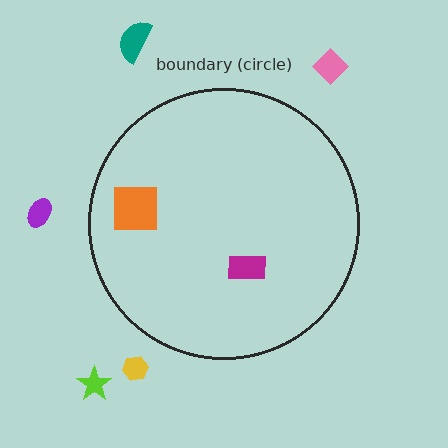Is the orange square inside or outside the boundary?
Inside.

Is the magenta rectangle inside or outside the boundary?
Inside.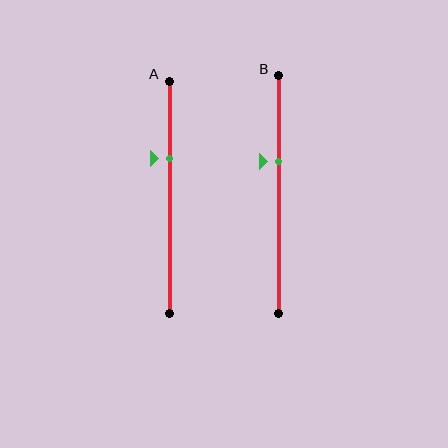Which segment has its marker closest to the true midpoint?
Segment B has its marker closest to the true midpoint.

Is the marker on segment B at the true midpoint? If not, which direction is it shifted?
No, the marker on segment B is shifted upward by about 14% of the segment length.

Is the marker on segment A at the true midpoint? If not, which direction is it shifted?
No, the marker on segment A is shifted upward by about 17% of the segment length.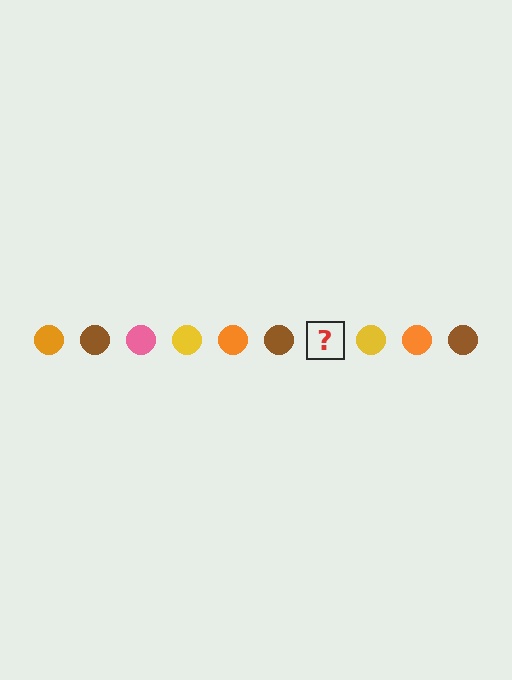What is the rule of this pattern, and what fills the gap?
The rule is that the pattern cycles through orange, brown, pink, yellow circles. The gap should be filled with a pink circle.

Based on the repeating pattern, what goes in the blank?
The blank should be a pink circle.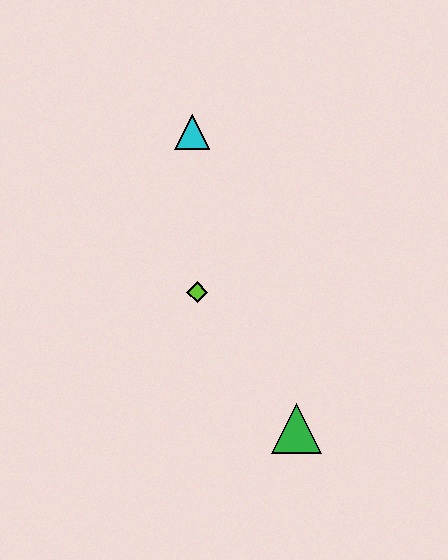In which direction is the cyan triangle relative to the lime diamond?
The cyan triangle is above the lime diamond.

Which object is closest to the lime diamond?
The cyan triangle is closest to the lime diamond.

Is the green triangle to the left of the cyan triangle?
No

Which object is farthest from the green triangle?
The cyan triangle is farthest from the green triangle.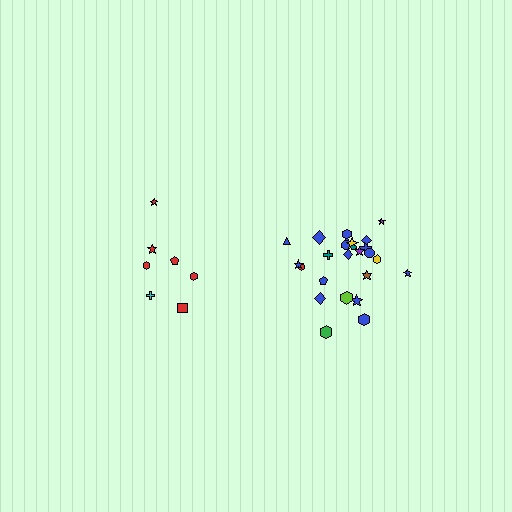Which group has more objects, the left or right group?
The right group.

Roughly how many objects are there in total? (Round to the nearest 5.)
Roughly 30 objects in total.